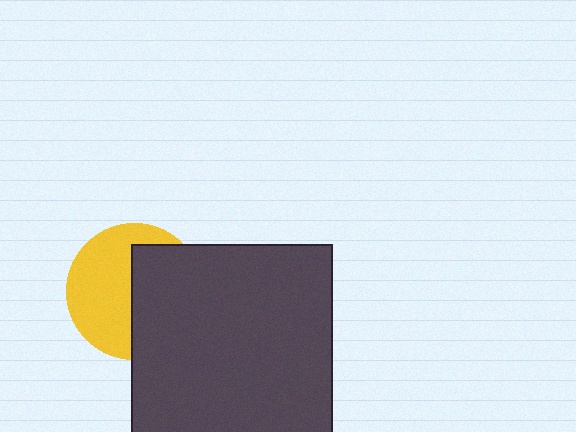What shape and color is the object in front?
The object in front is a dark gray square.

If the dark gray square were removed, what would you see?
You would see the complete yellow circle.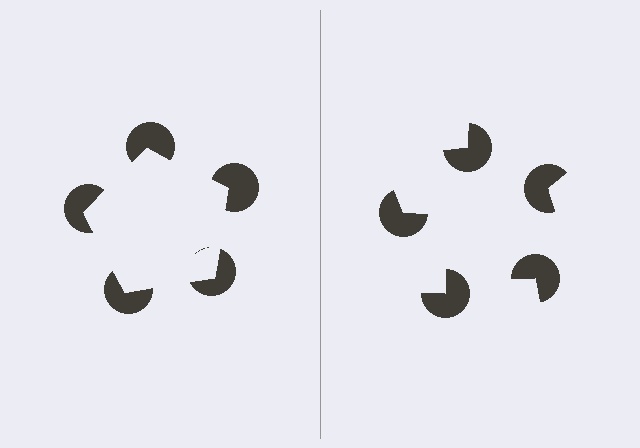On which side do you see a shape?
An illusory pentagon appears on the left side. On the right side the wedge cuts are rotated, so no coherent shape forms.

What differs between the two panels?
The pac-man discs are positioned identically on both sides; only the wedge orientations differ. On the left they align to a pentagon; on the right they are misaligned.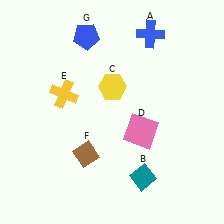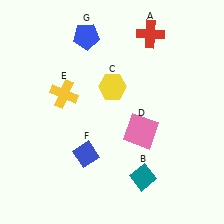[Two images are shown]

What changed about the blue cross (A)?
In Image 1, A is blue. In Image 2, it changed to red.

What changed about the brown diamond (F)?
In Image 1, F is brown. In Image 2, it changed to blue.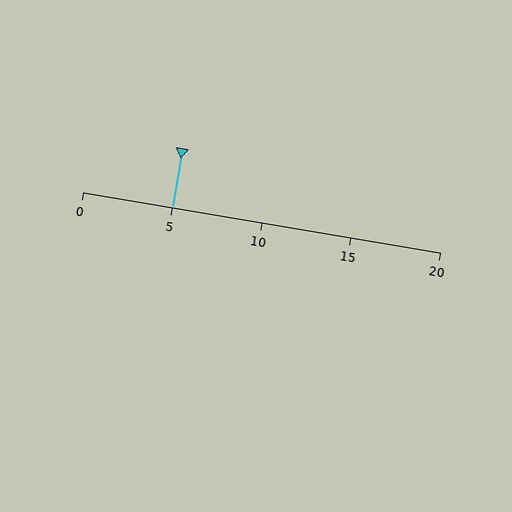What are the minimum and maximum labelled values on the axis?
The axis runs from 0 to 20.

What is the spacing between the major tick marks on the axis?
The major ticks are spaced 5 apart.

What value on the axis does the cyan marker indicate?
The marker indicates approximately 5.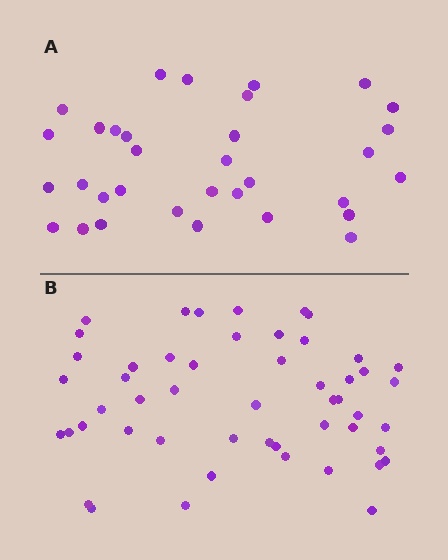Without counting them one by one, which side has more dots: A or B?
Region B (the bottom region) has more dots.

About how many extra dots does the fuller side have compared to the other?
Region B has approximately 20 more dots than region A.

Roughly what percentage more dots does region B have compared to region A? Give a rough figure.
About 55% more.